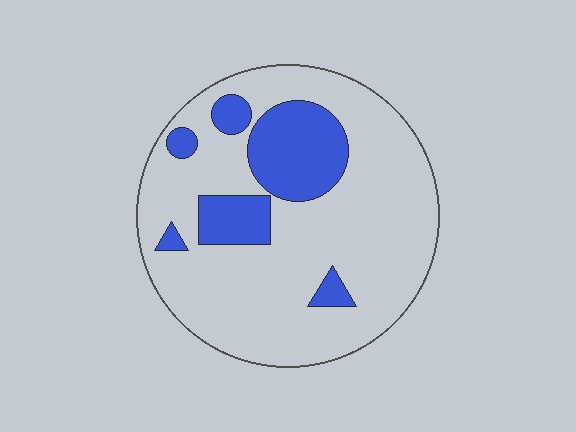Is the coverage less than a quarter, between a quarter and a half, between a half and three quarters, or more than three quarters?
Less than a quarter.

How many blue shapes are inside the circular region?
6.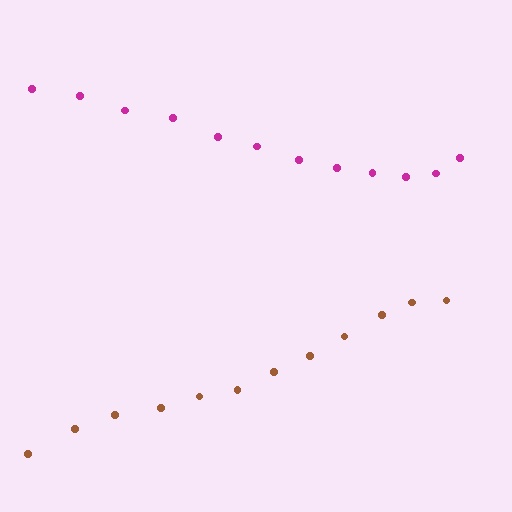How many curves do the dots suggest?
There are 2 distinct paths.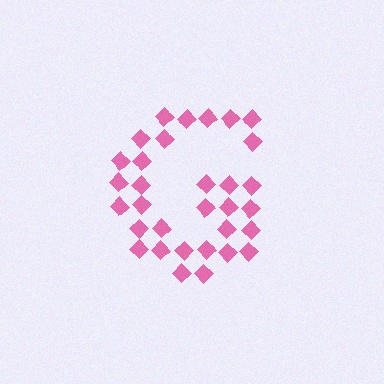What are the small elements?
The small elements are diamonds.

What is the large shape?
The large shape is the letter G.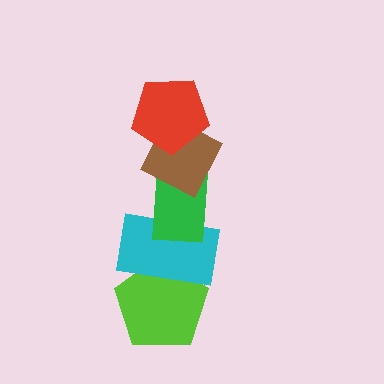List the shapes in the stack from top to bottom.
From top to bottom: the red pentagon, the brown diamond, the green rectangle, the cyan rectangle, the lime pentagon.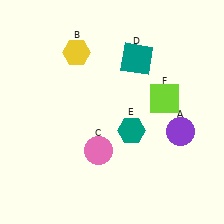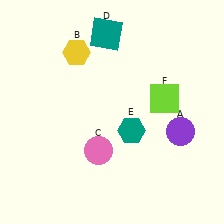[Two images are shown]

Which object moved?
The teal square (D) moved left.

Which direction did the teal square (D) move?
The teal square (D) moved left.